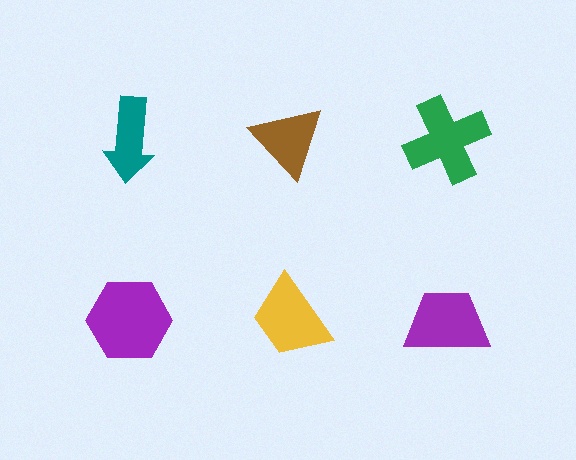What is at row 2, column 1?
A purple hexagon.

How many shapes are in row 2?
3 shapes.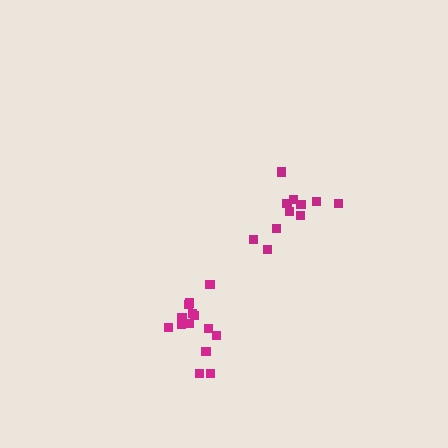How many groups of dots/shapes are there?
There are 2 groups.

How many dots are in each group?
Group 1: 14 dots, Group 2: 11 dots (25 total).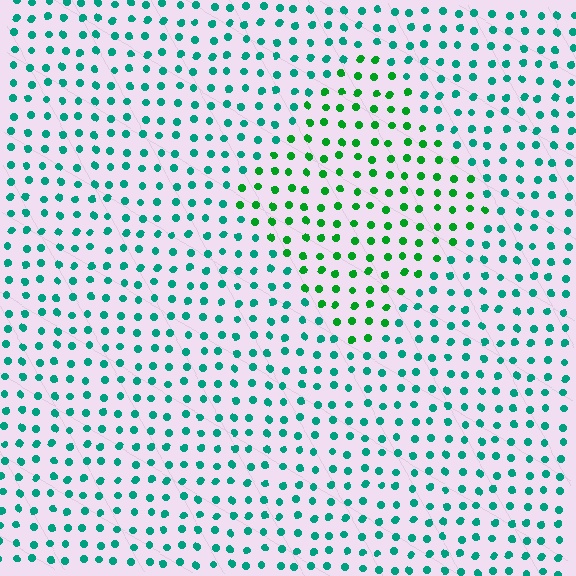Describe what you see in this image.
The image is filled with small teal elements in a uniform arrangement. A diamond-shaped region is visible where the elements are tinted to a slightly different hue, forming a subtle color boundary.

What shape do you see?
I see a diamond.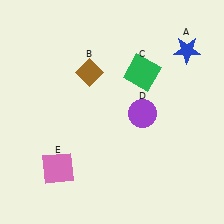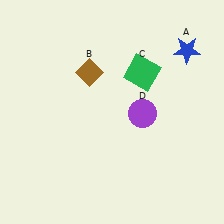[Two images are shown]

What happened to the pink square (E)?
The pink square (E) was removed in Image 2. It was in the bottom-left area of Image 1.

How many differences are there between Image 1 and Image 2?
There is 1 difference between the two images.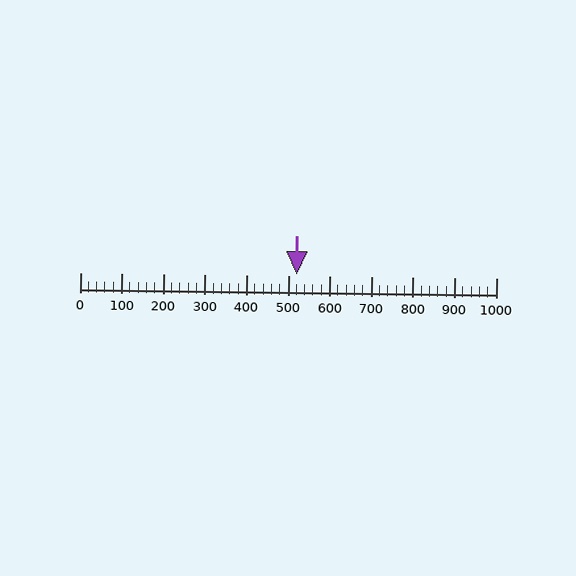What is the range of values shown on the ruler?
The ruler shows values from 0 to 1000.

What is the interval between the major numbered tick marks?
The major tick marks are spaced 100 units apart.